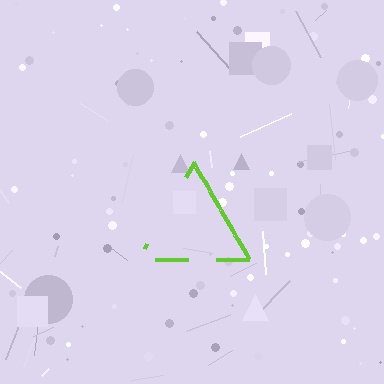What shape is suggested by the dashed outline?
The dashed outline suggests a triangle.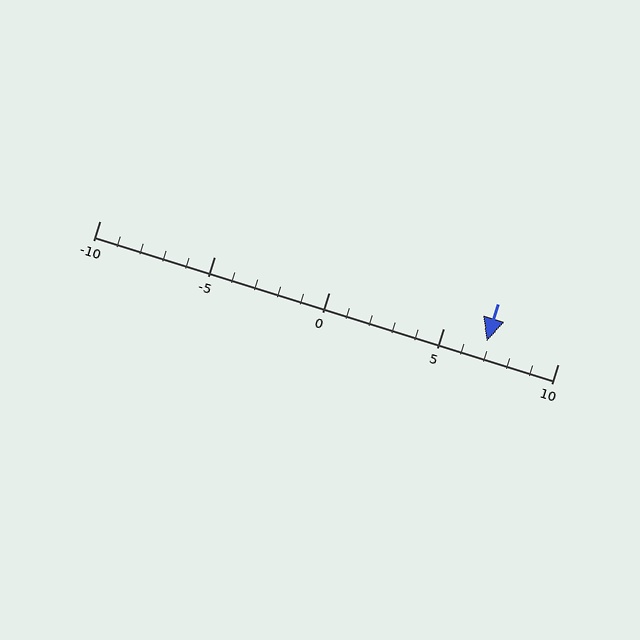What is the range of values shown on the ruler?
The ruler shows values from -10 to 10.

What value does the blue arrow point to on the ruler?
The blue arrow points to approximately 7.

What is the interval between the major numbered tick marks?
The major tick marks are spaced 5 units apart.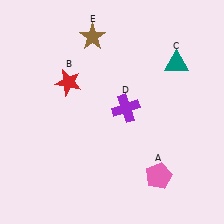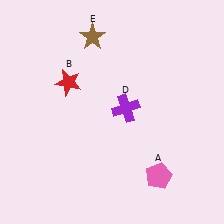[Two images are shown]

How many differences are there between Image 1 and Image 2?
There is 1 difference between the two images.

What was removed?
The teal triangle (C) was removed in Image 2.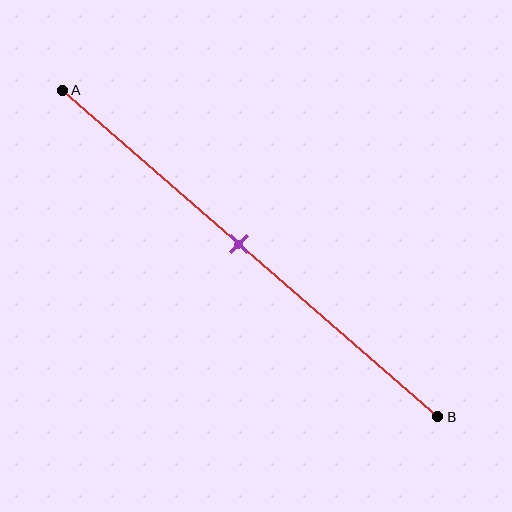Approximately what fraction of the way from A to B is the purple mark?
The purple mark is approximately 45% of the way from A to B.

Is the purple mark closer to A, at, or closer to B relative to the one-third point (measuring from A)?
The purple mark is closer to point B than the one-third point of segment AB.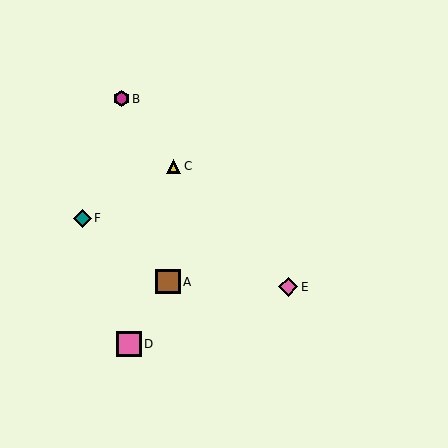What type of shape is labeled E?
Shape E is a pink diamond.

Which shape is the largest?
The pink square (labeled D) is the largest.